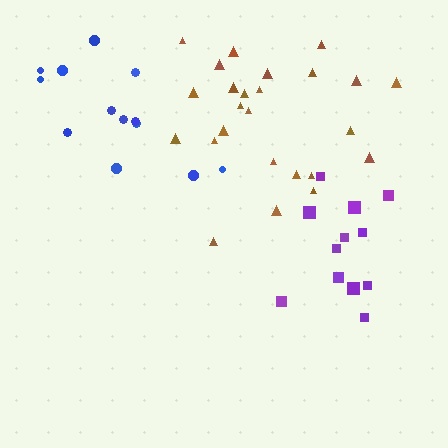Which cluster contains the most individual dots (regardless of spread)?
Brown (25).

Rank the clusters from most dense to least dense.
purple, brown, blue.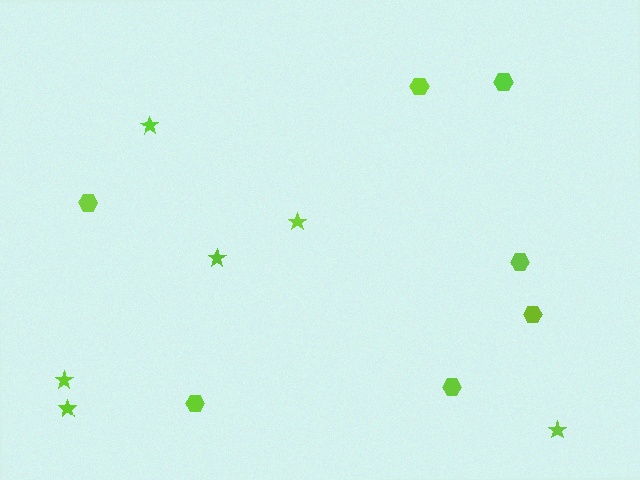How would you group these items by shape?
There are 2 groups: one group of stars (6) and one group of hexagons (7).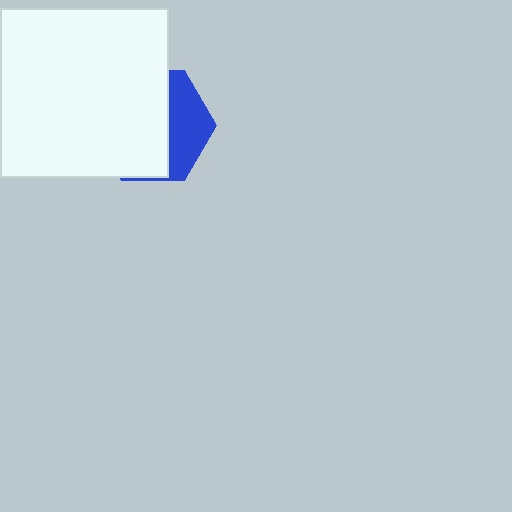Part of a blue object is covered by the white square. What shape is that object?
It is a hexagon.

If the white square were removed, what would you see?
You would see the complete blue hexagon.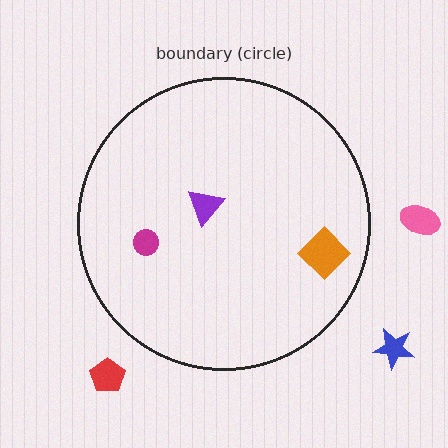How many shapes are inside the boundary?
3 inside, 3 outside.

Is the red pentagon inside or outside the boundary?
Outside.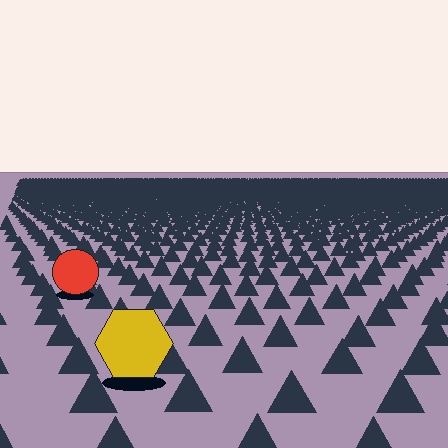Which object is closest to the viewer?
The yellow hexagon is closest. The texture marks near it are larger and more spread out.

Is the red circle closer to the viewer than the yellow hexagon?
No. The yellow hexagon is closer — you can tell from the texture gradient: the ground texture is coarser near it.